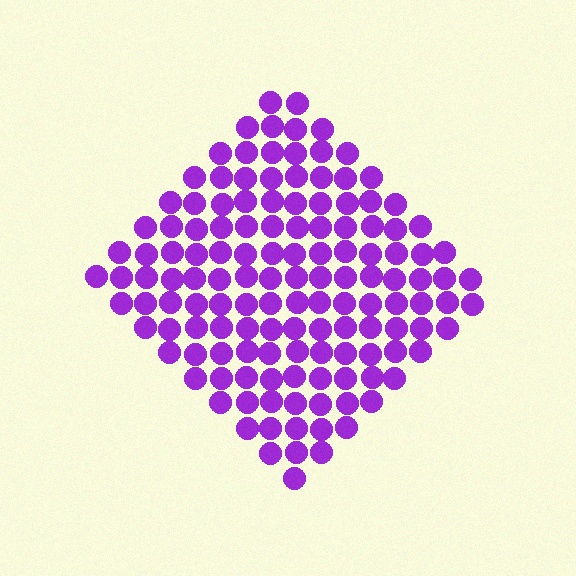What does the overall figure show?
The overall figure shows a diamond.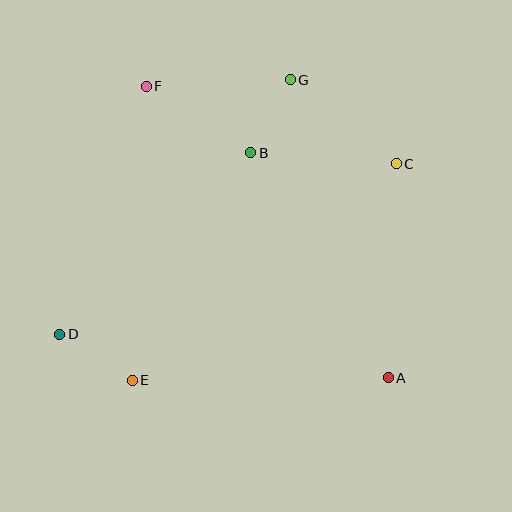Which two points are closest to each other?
Points B and G are closest to each other.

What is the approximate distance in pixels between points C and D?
The distance between C and D is approximately 377 pixels.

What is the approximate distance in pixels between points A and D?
The distance between A and D is approximately 331 pixels.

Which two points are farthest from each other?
Points A and F are farthest from each other.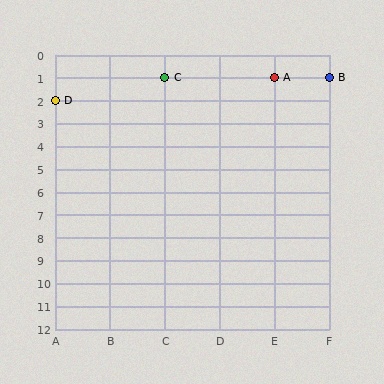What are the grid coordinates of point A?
Point A is at grid coordinates (E, 1).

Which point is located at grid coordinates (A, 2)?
Point D is at (A, 2).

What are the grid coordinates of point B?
Point B is at grid coordinates (F, 1).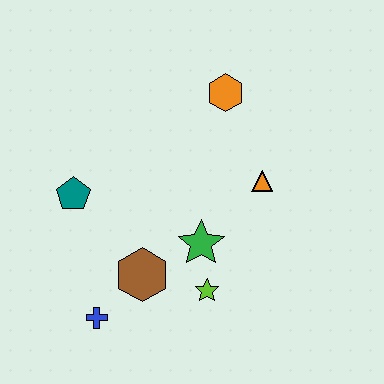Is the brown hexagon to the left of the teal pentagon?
No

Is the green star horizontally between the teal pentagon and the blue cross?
No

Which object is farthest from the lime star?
The orange hexagon is farthest from the lime star.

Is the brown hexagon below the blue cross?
No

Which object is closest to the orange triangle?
The green star is closest to the orange triangle.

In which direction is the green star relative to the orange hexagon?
The green star is below the orange hexagon.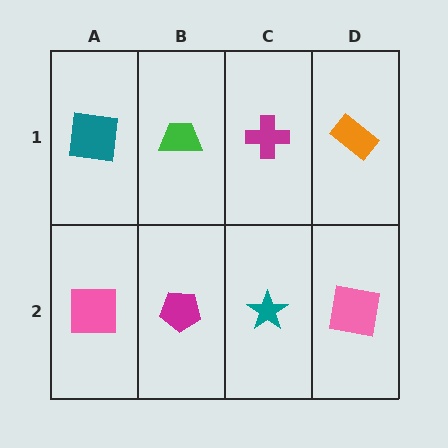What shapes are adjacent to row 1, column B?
A magenta pentagon (row 2, column B), a teal square (row 1, column A), a magenta cross (row 1, column C).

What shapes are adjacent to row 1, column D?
A pink square (row 2, column D), a magenta cross (row 1, column C).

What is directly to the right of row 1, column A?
A green trapezoid.